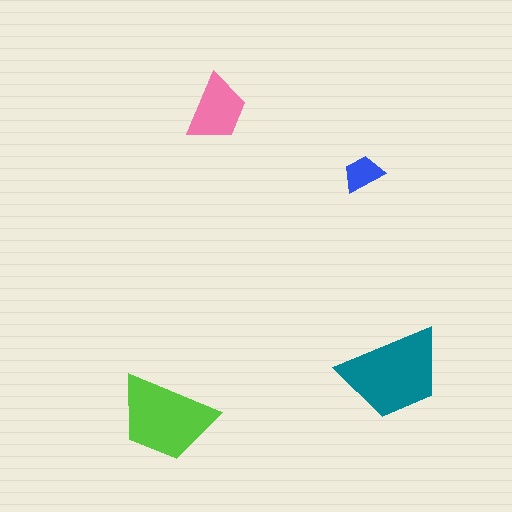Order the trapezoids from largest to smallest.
the teal one, the lime one, the pink one, the blue one.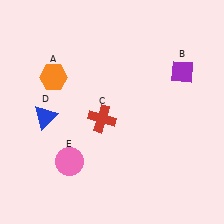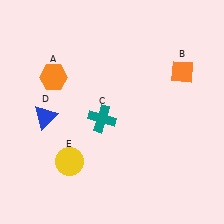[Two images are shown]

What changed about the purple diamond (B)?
In Image 1, B is purple. In Image 2, it changed to orange.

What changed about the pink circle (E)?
In Image 1, E is pink. In Image 2, it changed to yellow.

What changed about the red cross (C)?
In Image 1, C is red. In Image 2, it changed to teal.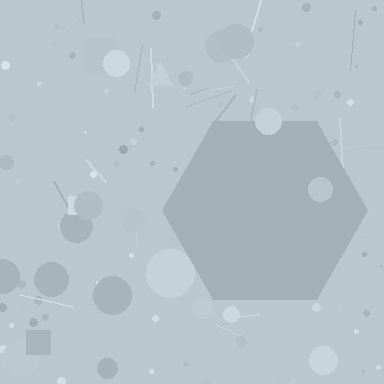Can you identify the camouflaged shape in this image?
The camouflaged shape is a hexagon.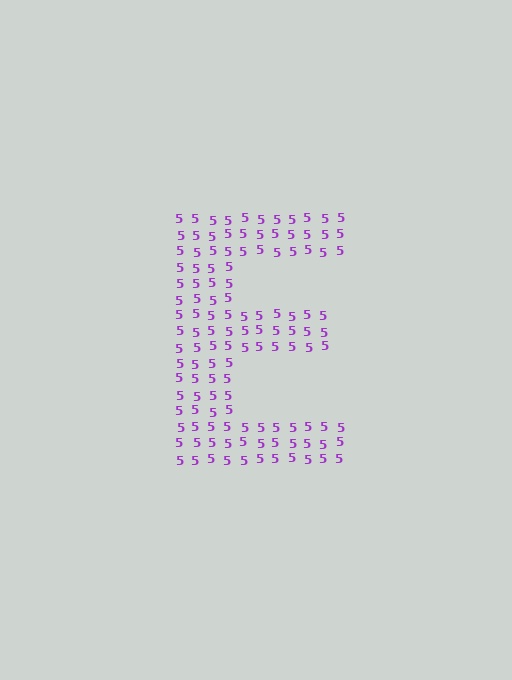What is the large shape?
The large shape is the letter E.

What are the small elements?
The small elements are digit 5's.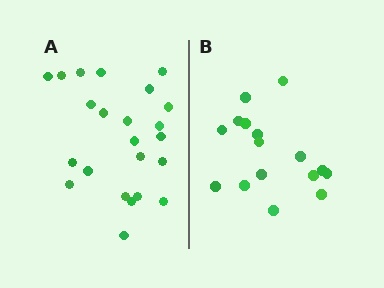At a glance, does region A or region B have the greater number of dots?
Region A (the left region) has more dots.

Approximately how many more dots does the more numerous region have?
Region A has roughly 8 or so more dots than region B.